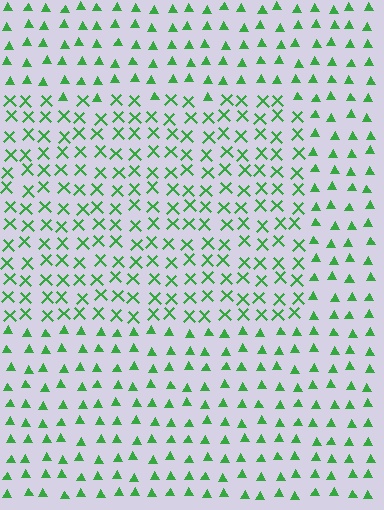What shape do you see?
I see a rectangle.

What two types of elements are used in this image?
The image uses X marks inside the rectangle region and triangles outside it.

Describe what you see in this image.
The image is filled with small green elements arranged in a uniform grid. A rectangle-shaped region contains X marks, while the surrounding area contains triangles. The boundary is defined purely by the change in element shape.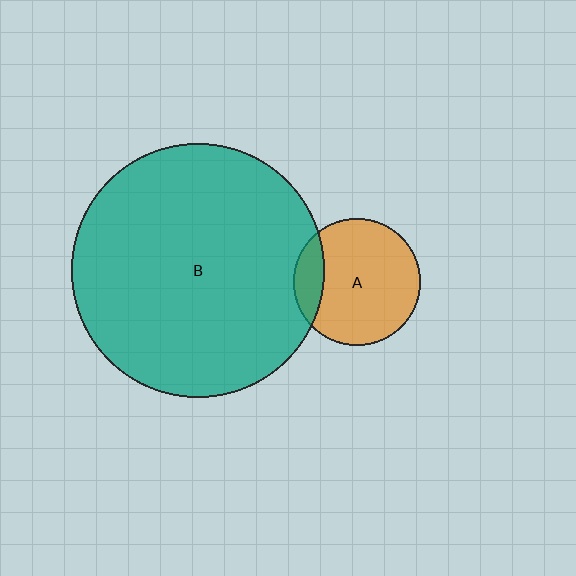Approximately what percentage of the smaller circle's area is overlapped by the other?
Approximately 15%.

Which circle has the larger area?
Circle B (teal).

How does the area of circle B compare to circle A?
Approximately 4.0 times.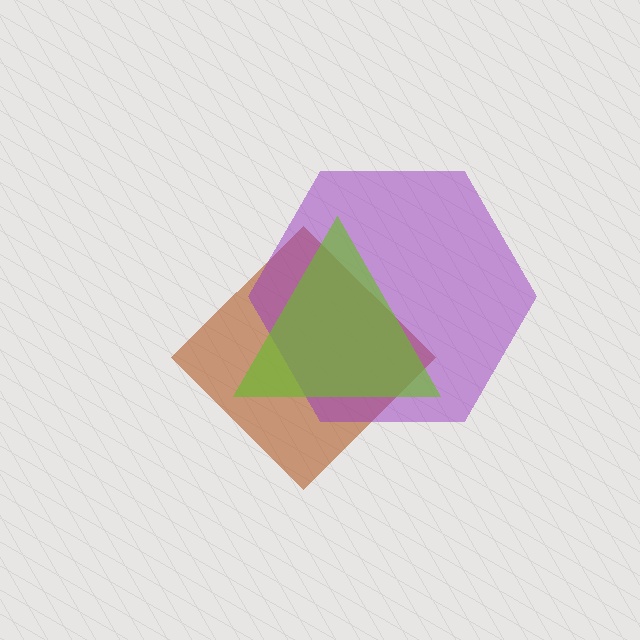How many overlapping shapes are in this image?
There are 3 overlapping shapes in the image.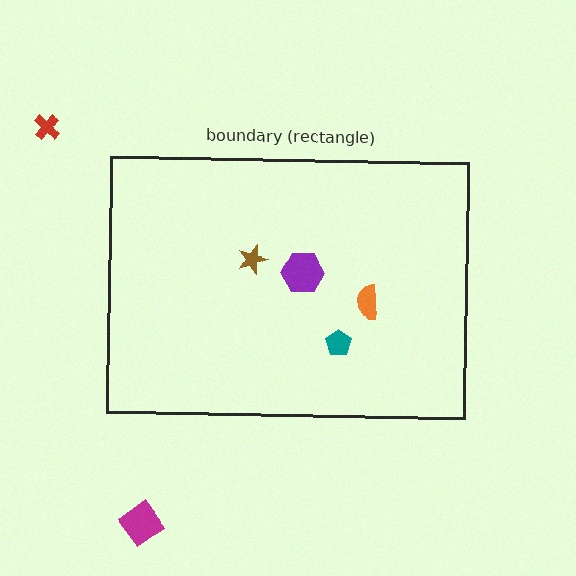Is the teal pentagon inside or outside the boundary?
Inside.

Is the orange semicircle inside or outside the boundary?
Inside.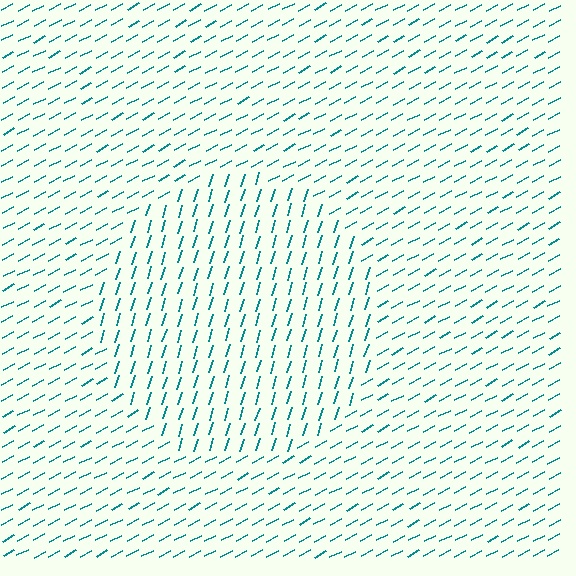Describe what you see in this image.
The image is filled with small teal line segments. A circle region in the image has lines oriented differently from the surrounding lines, creating a visible texture boundary.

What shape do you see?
I see a circle.